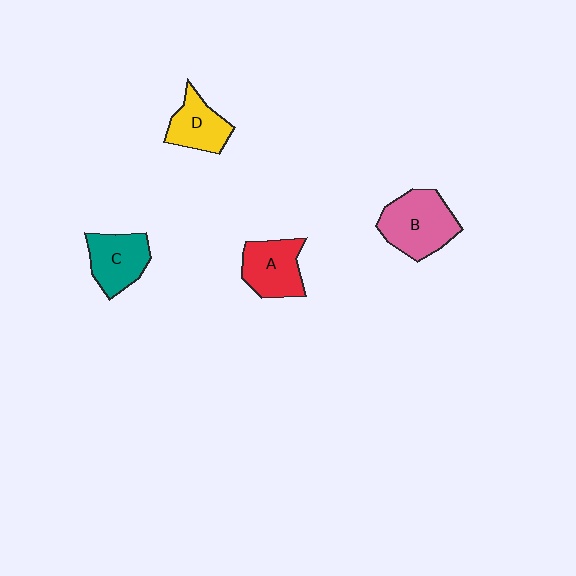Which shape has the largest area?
Shape B (pink).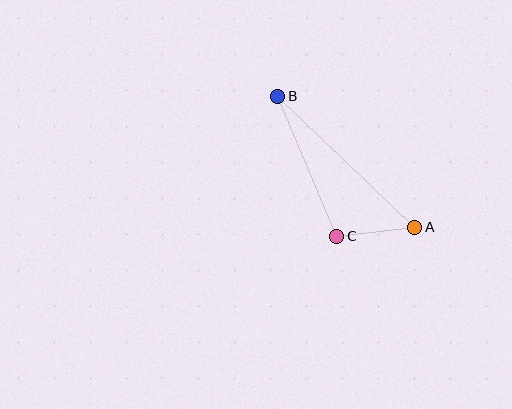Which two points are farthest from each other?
Points A and B are farthest from each other.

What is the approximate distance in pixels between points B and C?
The distance between B and C is approximately 152 pixels.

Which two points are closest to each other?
Points A and C are closest to each other.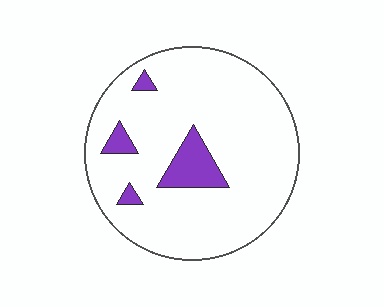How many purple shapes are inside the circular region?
4.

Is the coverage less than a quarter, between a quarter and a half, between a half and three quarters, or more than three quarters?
Less than a quarter.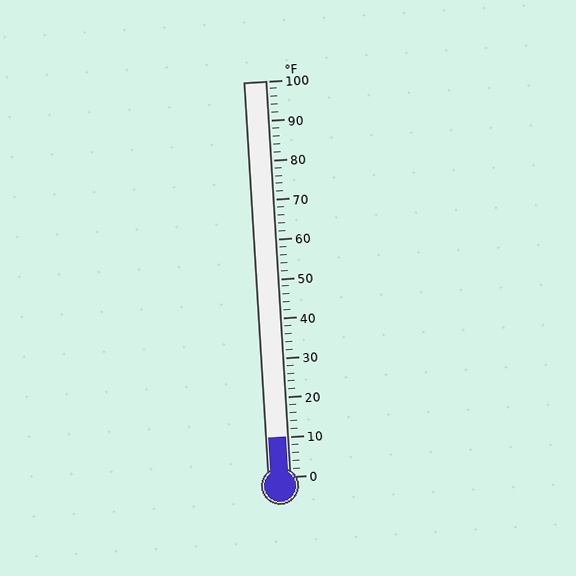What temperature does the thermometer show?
The thermometer shows approximately 10°F.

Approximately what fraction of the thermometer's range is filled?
The thermometer is filled to approximately 10% of its range.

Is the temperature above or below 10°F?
The temperature is at 10°F.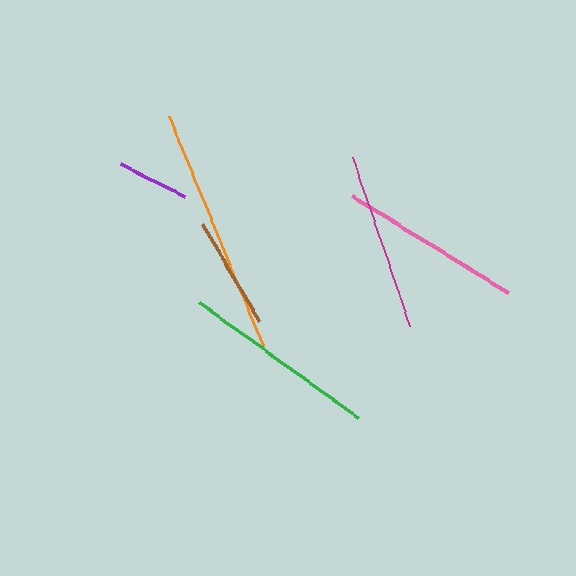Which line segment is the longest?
The orange line is the longest at approximately 248 pixels.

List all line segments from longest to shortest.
From longest to shortest: orange, green, pink, magenta, brown, purple.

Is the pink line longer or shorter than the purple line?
The pink line is longer than the purple line.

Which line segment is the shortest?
The purple line is the shortest at approximately 72 pixels.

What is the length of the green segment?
The green segment is approximately 197 pixels long.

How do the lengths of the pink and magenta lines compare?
The pink and magenta lines are approximately the same length.